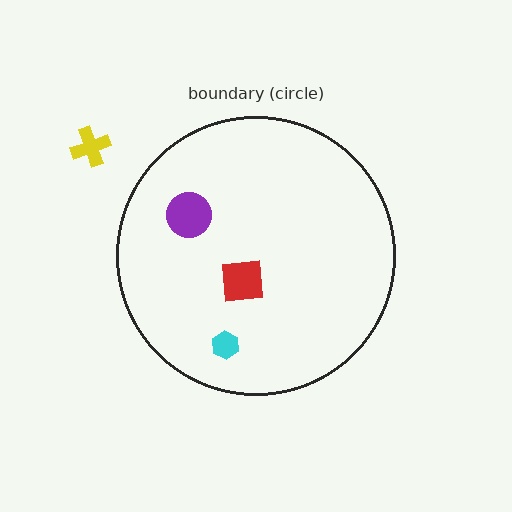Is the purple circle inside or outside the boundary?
Inside.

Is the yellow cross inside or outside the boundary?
Outside.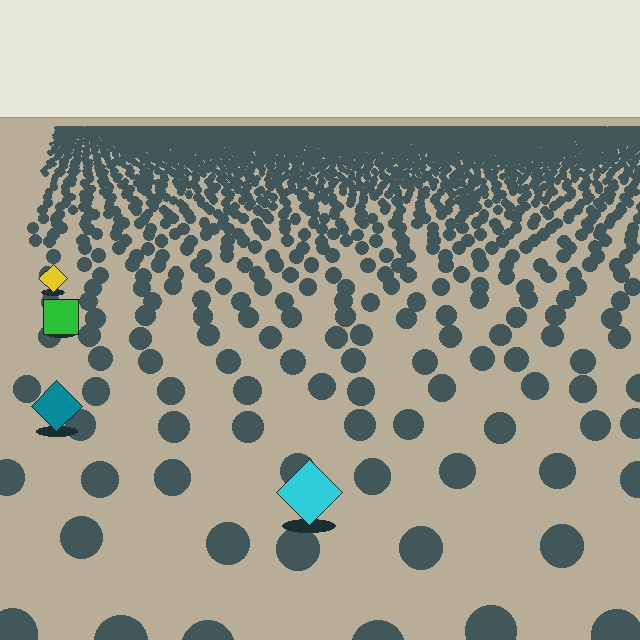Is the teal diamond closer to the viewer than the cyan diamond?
No. The cyan diamond is closer — you can tell from the texture gradient: the ground texture is coarser near it.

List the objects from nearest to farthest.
From nearest to farthest: the cyan diamond, the teal diamond, the green square, the yellow diamond.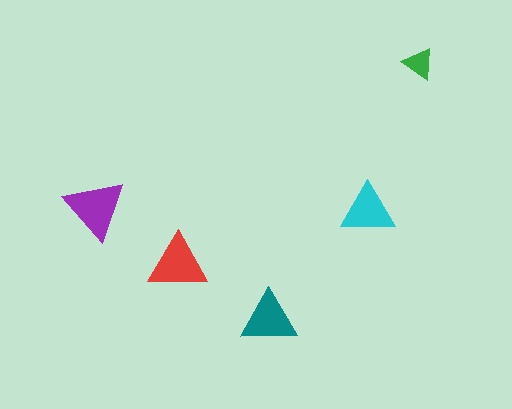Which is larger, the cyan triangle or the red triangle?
The red one.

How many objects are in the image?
There are 5 objects in the image.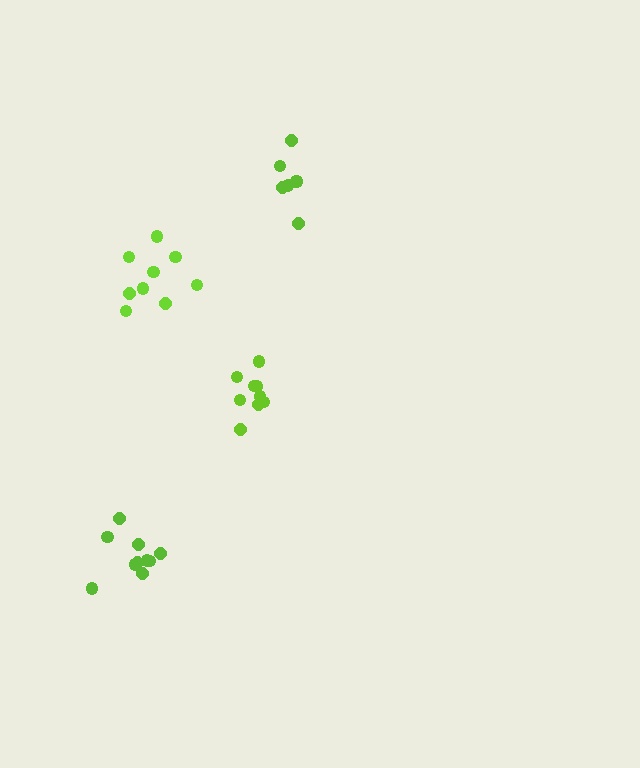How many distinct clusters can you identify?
There are 4 distinct clusters.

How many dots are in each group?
Group 1: 9 dots, Group 2: 9 dots, Group 3: 10 dots, Group 4: 7 dots (35 total).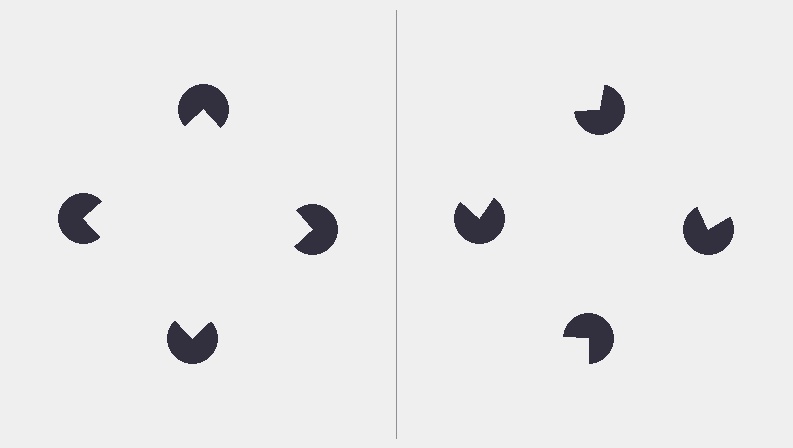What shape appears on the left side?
An illusory square.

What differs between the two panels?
The pac-man discs are positioned identically on both sides; only the wedge orientations differ. On the left they align to a square; on the right they are misaligned.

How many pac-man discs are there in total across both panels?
8 — 4 on each side.